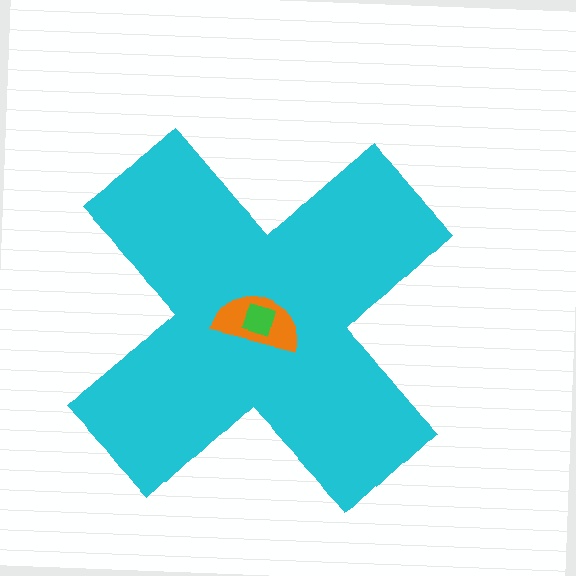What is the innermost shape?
The green square.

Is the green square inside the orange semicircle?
Yes.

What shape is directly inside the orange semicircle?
The green square.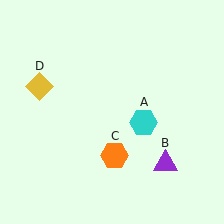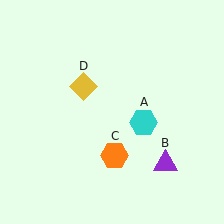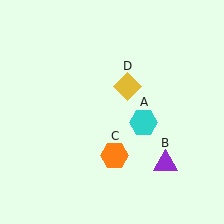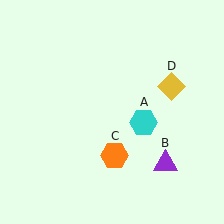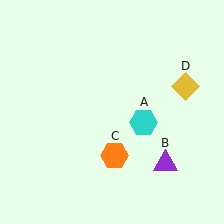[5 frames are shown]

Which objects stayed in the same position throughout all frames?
Cyan hexagon (object A) and purple triangle (object B) and orange hexagon (object C) remained stationary.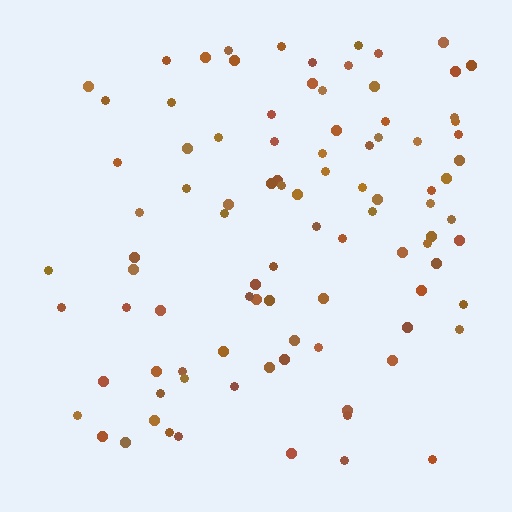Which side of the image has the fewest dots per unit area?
The left.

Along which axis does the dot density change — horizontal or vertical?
Horizontal.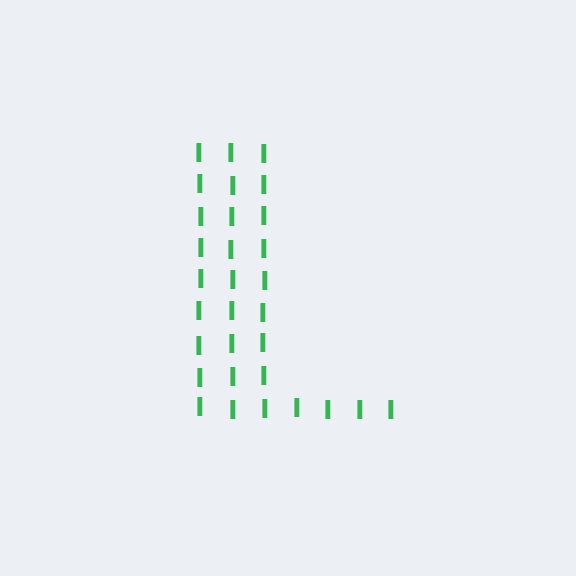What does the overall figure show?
The overall figure shows the letter L.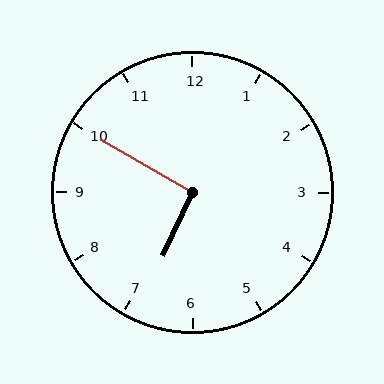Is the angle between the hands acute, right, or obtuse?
It is right.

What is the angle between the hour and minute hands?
Approximately 95 degrees.